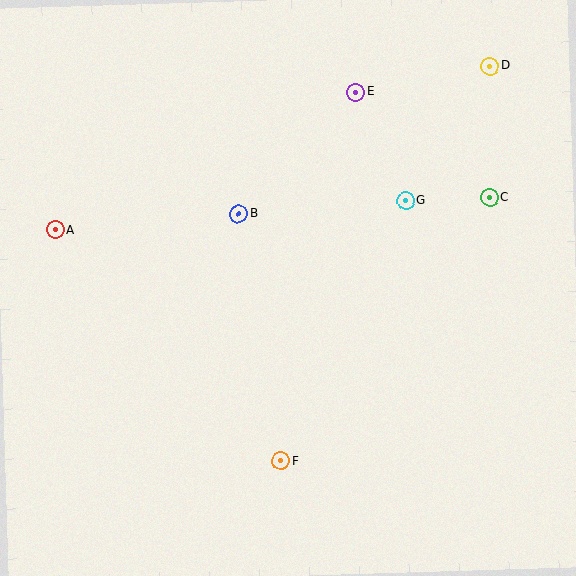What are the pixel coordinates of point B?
Point B is at (238, 214).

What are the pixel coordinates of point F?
Point F is at (281, 461).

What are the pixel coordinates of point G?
Point G is at (406, 200).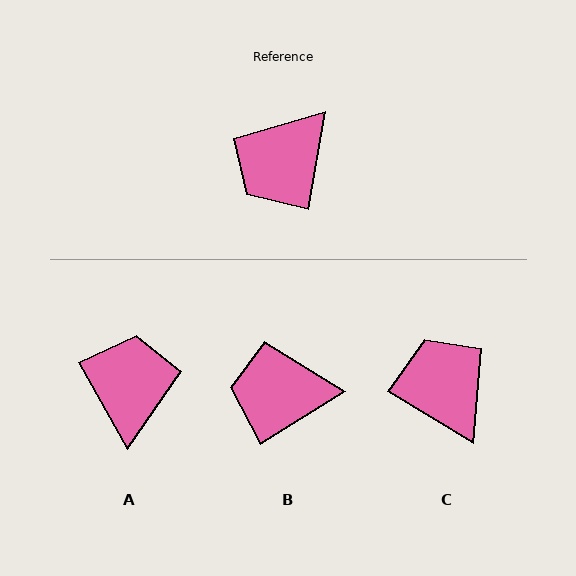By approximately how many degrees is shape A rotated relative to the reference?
Approximately 141 degrees clockwise.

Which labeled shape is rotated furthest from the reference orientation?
A, about 141 degrees away.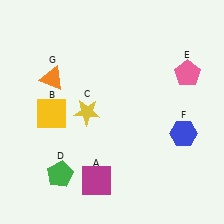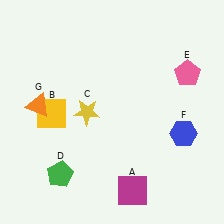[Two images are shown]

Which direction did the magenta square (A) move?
The magenta square (A) moved right.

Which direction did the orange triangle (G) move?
The orange triangle (G) moved down.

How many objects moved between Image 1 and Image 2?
2 objects moved between the two images.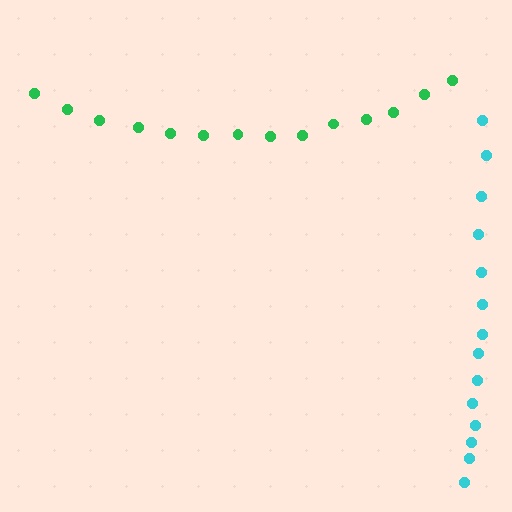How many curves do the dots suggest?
There are 2 distinct paths.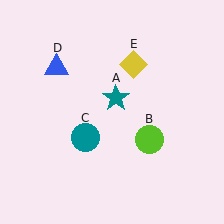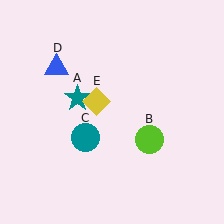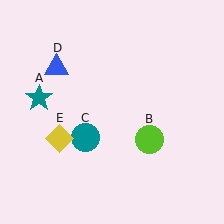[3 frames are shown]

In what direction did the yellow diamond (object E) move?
The yellow diamond (object E) moved down and to the left.